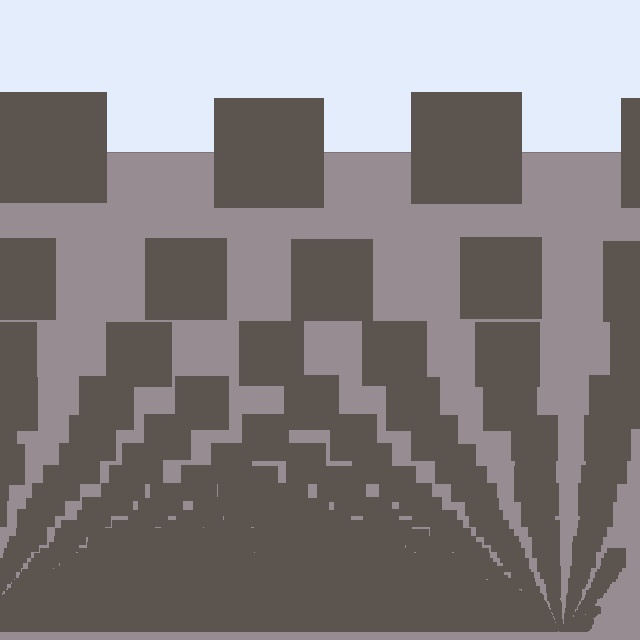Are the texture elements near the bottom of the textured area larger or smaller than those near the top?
Smaller. The gradient is inverted — elements near the bottom are smaller and denser.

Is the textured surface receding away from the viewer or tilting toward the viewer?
The surface appears to tilt toward the viewer. Texture elements get larger and sparser toward the top.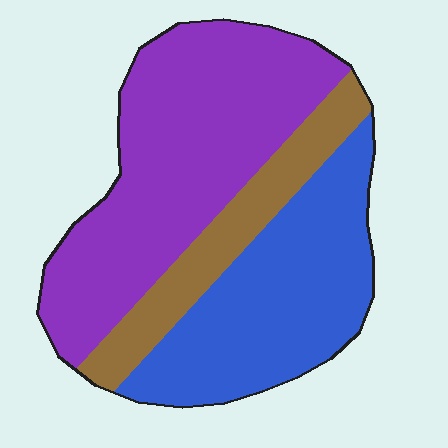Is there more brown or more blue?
Blue.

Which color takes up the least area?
Brown, at roughly 15%.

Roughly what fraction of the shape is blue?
Blue takes up about one third (1/3) of the shape.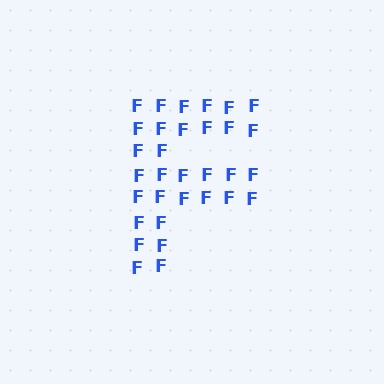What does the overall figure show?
The overall figure shows the letter F.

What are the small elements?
The small elements are letter F's.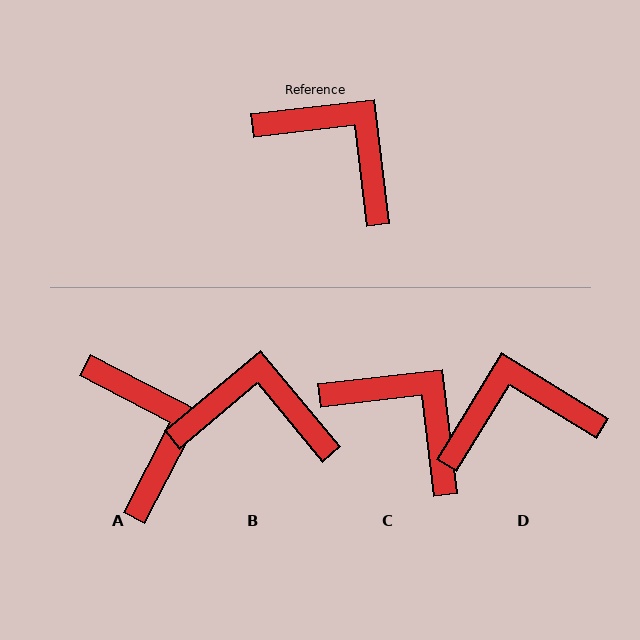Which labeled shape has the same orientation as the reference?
C.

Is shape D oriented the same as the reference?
No, it is off by about 52 degrees.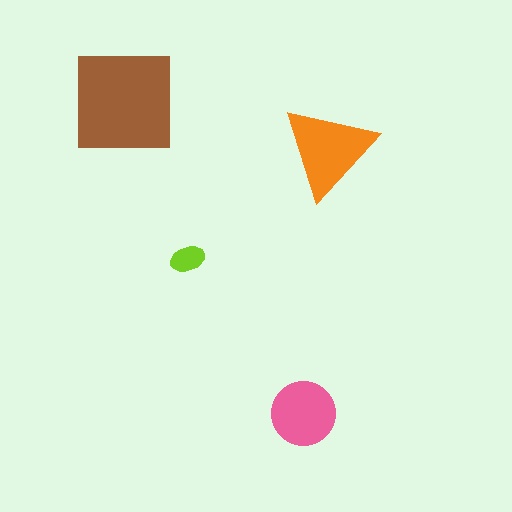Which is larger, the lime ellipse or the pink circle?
The pink circle.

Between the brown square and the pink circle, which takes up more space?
The brown square.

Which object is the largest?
The brown square.